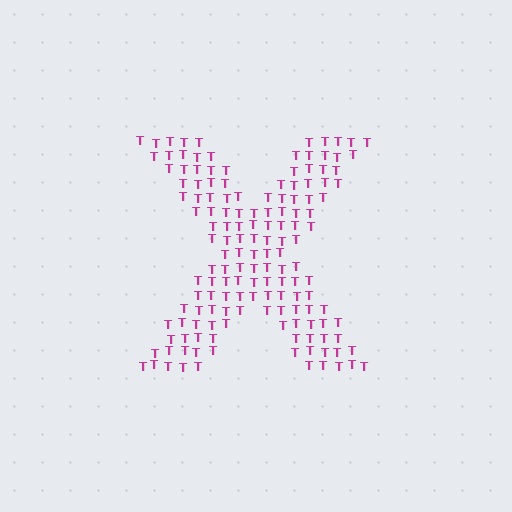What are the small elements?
The small elements are letter T's.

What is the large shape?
The large shape is the letter X.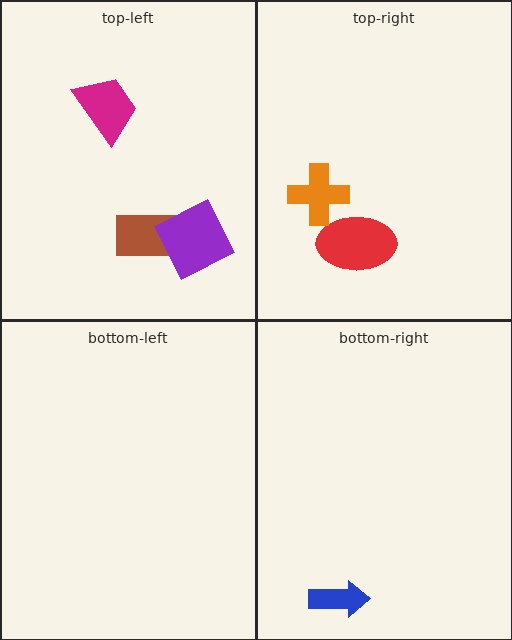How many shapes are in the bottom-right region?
1.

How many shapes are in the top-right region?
2.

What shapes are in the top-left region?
The magenta trapezoid, the brown rectangle, the purple diamond.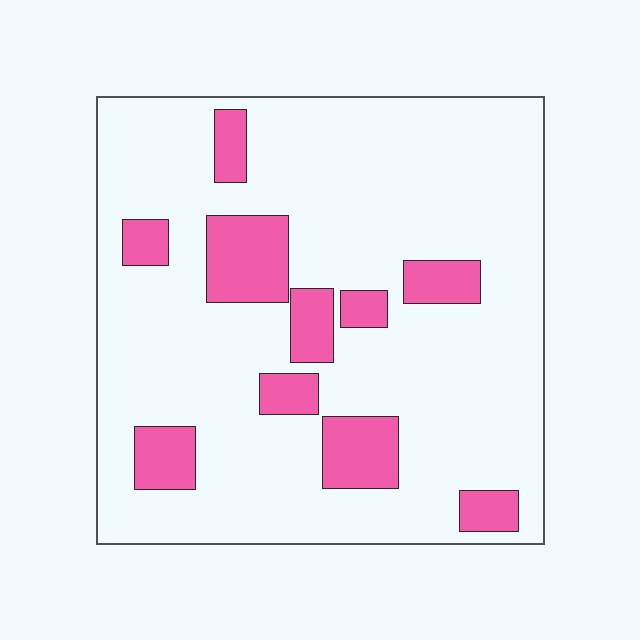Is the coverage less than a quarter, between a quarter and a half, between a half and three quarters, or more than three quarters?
Less than a quarter.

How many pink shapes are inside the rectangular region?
10.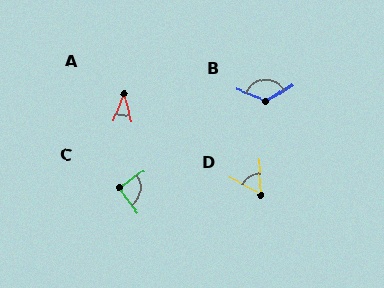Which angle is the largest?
B, at approximately 128 degrees.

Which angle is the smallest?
A, at approximately 36 degrees.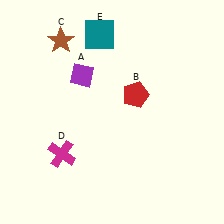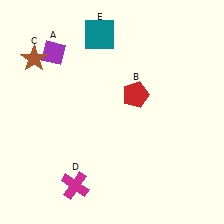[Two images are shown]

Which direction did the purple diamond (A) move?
The purple diamond (A) moved left.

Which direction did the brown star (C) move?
The brown star (C) moved left.